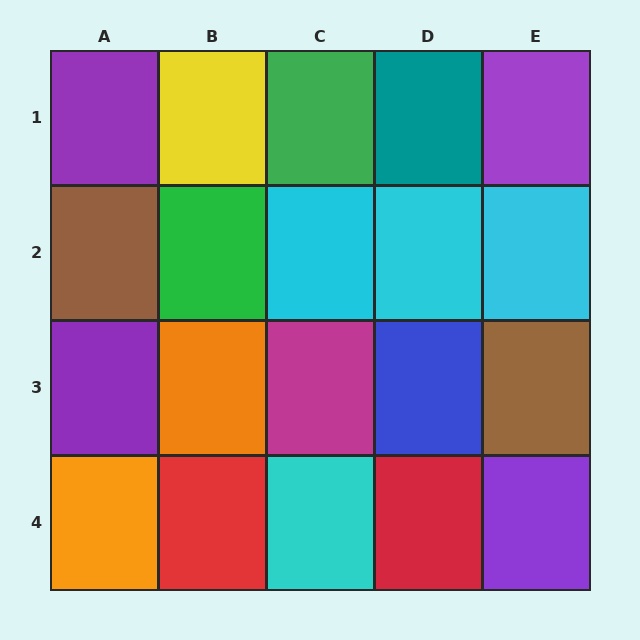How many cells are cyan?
4 cells are cyan.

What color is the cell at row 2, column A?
Brown.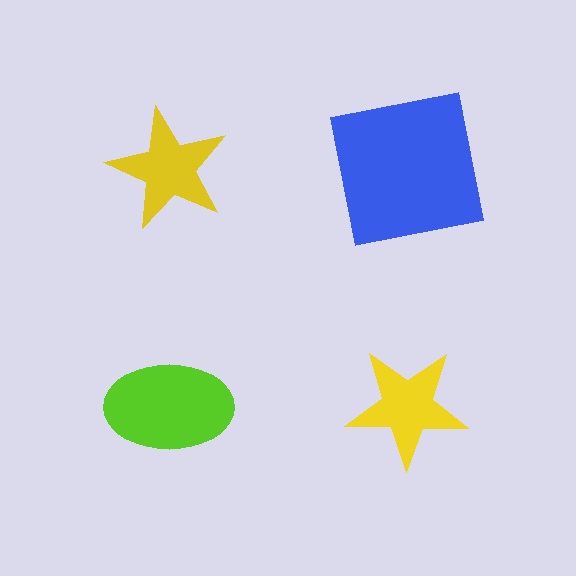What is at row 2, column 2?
A yellow star.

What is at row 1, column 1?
A yellow star.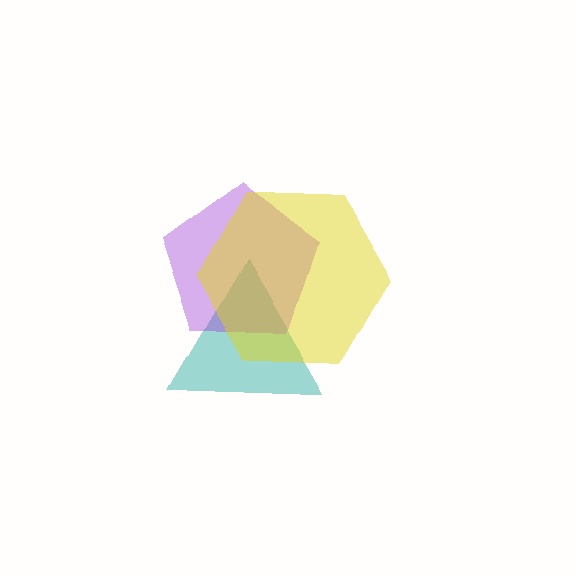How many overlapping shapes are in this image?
There are 3 overlapping shapes in the image.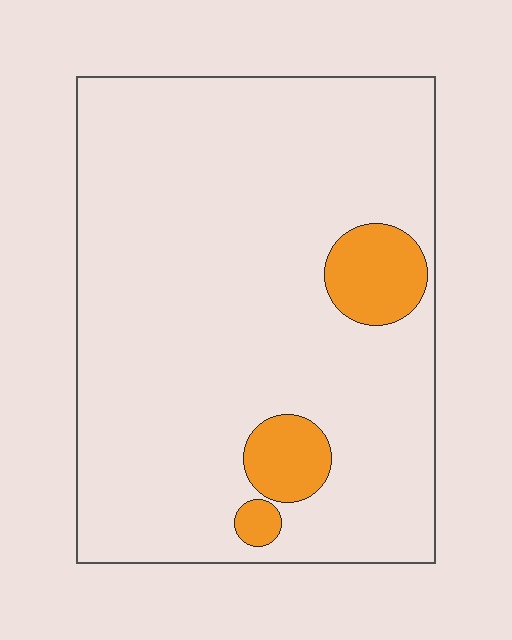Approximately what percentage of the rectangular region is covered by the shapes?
Approximately 10%.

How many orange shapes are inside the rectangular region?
3.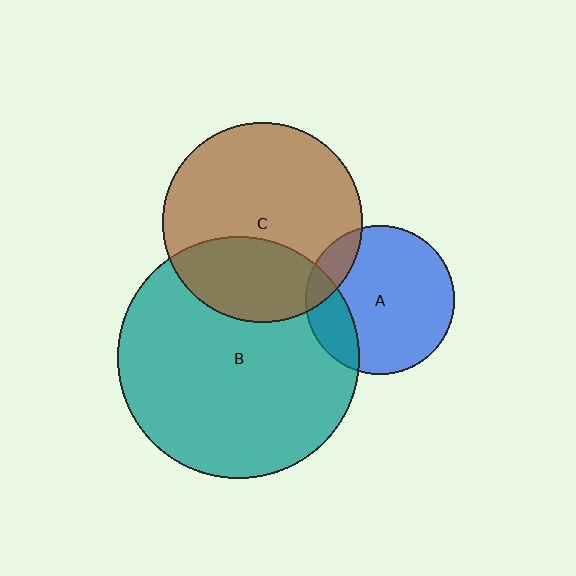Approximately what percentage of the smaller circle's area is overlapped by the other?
Approximately 30%.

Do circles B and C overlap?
Yes.